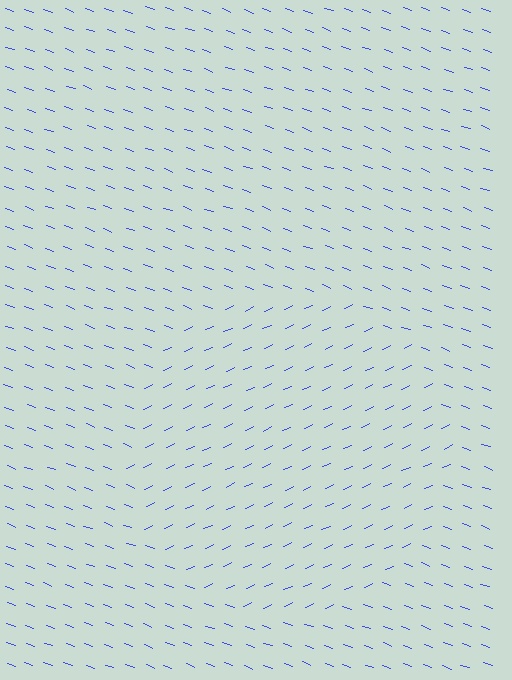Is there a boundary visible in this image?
Yes, there is a texture boundary formed by a change in line orientation.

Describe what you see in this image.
The image is filled with small blue line segments. A circle region in the image has lines oriented differently from the surrounding lines, creating a visible texture boundary.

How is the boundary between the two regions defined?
The boundary is defined purely by a change in line orientation (approximately 45 degrees difference). All lines are the same color and thickness.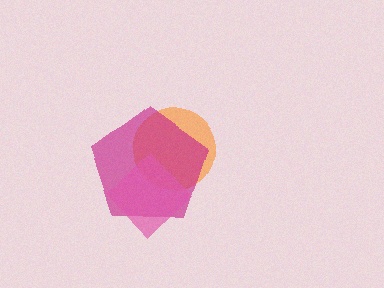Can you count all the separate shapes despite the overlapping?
Yes, there are 3 separate shapes.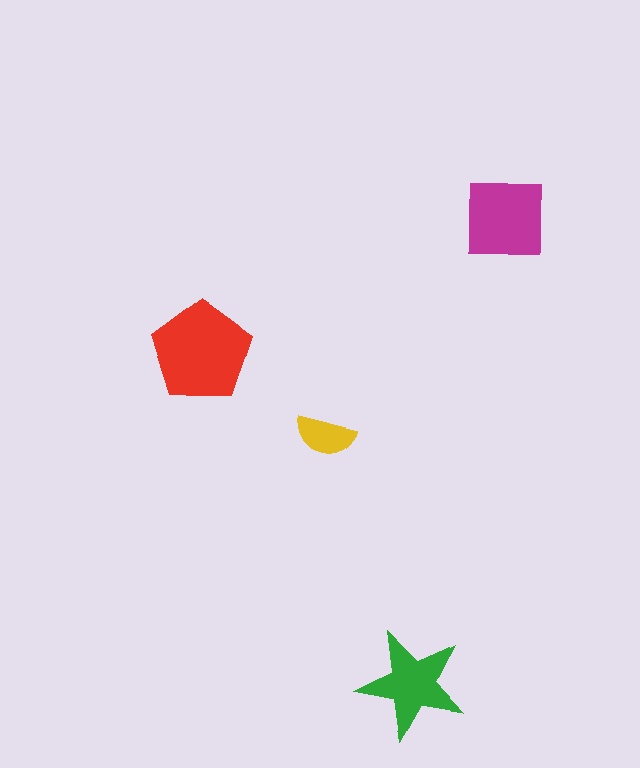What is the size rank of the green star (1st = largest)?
3rd.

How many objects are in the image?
There are 4 objects in the image.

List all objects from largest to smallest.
The red pentagon, the magenta square, the green star, the yellow semicircle.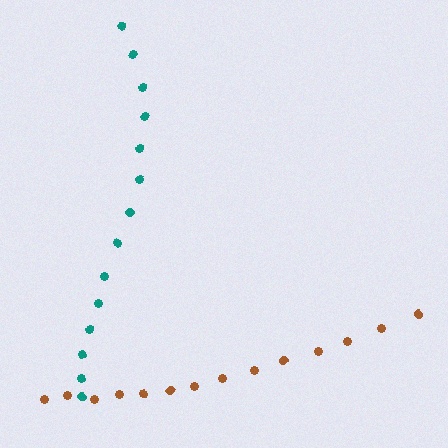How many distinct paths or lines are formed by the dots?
There are 2 distinct paths.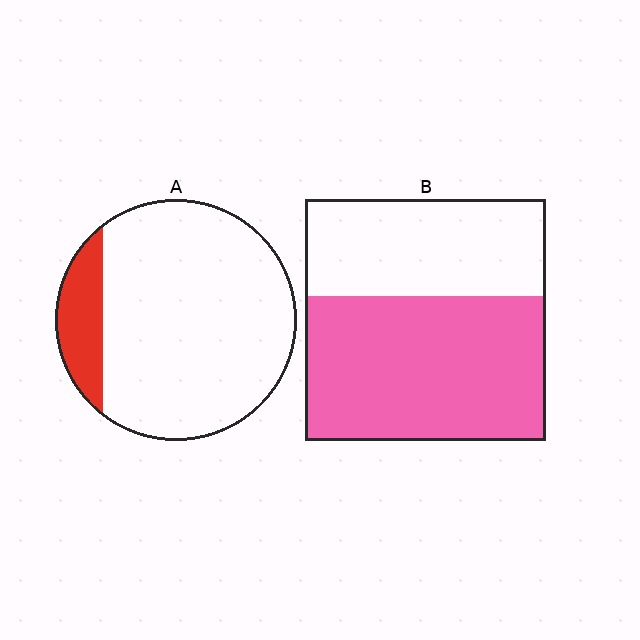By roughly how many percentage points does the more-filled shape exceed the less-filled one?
By roughly 45 percentage points (B over A).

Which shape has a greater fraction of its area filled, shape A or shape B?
Shape B.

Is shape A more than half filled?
No.